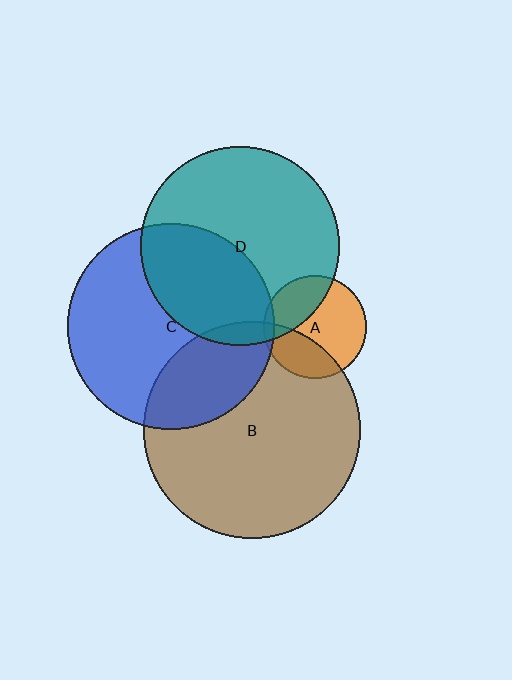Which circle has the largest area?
Circle B (brown).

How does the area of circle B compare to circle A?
Approximately 4.4 times.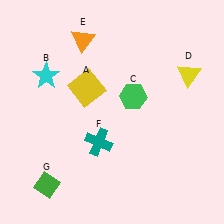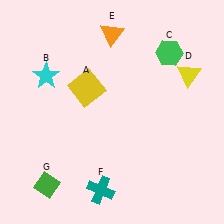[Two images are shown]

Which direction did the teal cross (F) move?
The teal cross (F) moved down.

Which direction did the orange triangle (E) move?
The orange triangle (E) moved right.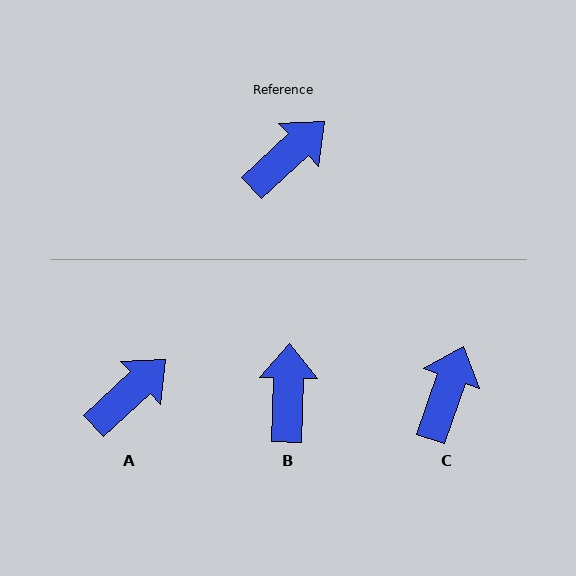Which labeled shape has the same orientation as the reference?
A.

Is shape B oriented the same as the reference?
No, it is off by about 45 degrees.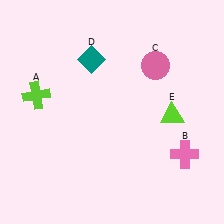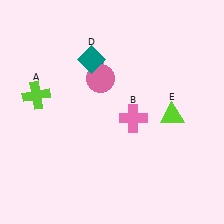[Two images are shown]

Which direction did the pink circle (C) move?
The pink circle (C) moved left.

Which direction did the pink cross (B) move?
The pink cross (B) moved left.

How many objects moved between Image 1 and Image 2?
2 objects moved between the two images.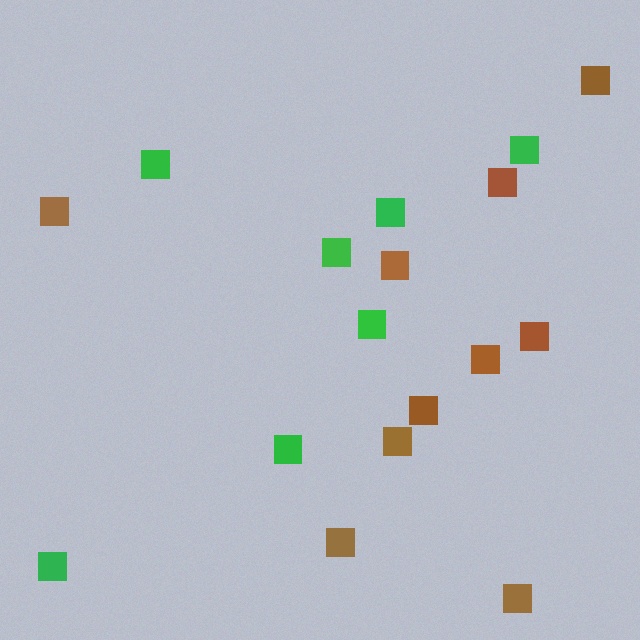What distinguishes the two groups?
There are 2 groups: one group of green squares (7) and one group of brown squares (10).